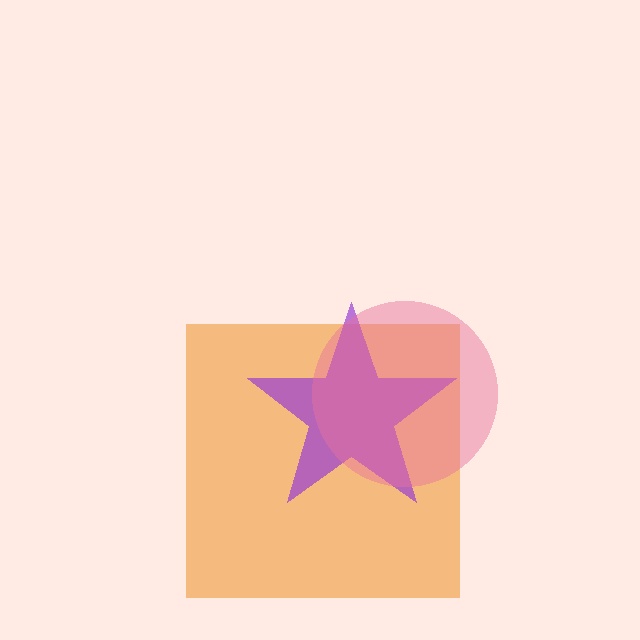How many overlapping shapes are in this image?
There are 3 overlapping shapes in the image.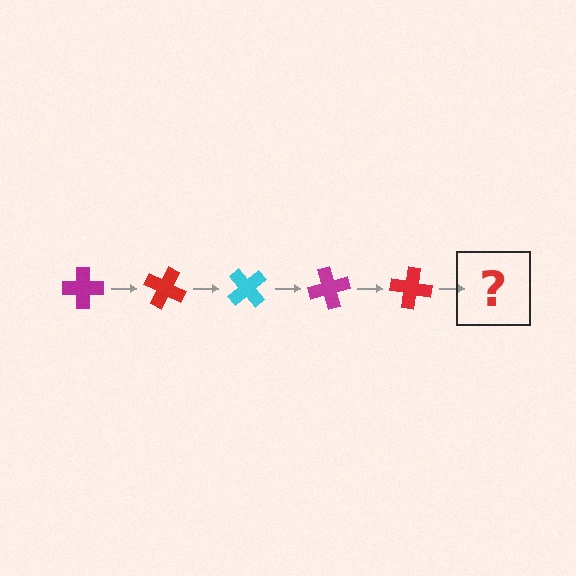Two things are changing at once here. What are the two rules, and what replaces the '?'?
The two rules are that it rotates 25 degrees each step and the color cycles through magenta, red, and cyan. The '?' should be a cyan cross, rotated 125 degrees from the start.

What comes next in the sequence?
The next element should be a cyan cross, rotated 125 degrees from the start.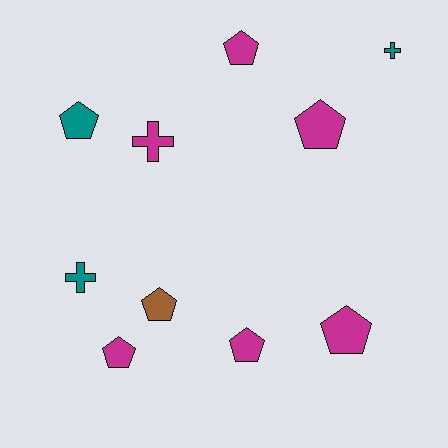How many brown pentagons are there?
There is 1 brown pentagon.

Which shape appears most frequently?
Pentagon, with 7 objects.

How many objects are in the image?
There are 10 objects.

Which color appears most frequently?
Magenta, with 6 objects.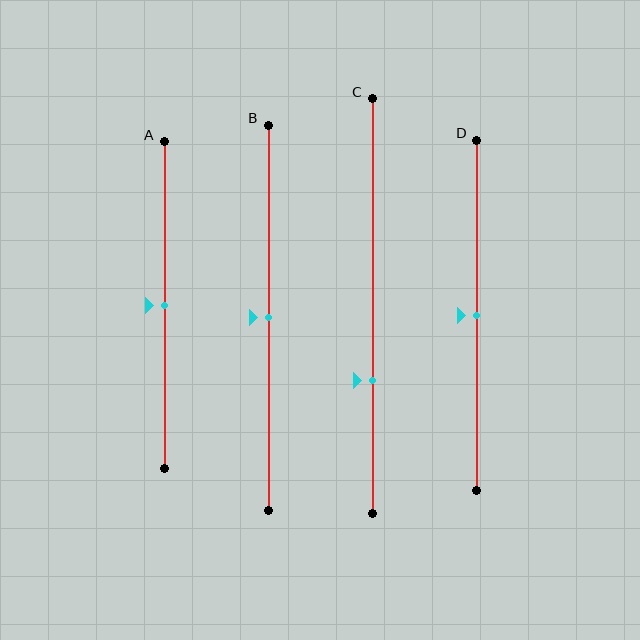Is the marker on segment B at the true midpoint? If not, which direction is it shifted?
Yes, the marker on segment B is at the true midpoint.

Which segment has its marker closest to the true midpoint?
Segment A has its marker closest to the true midpoint.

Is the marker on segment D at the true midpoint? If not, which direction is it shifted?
Yes, the marker on segment D is at the true midpoint.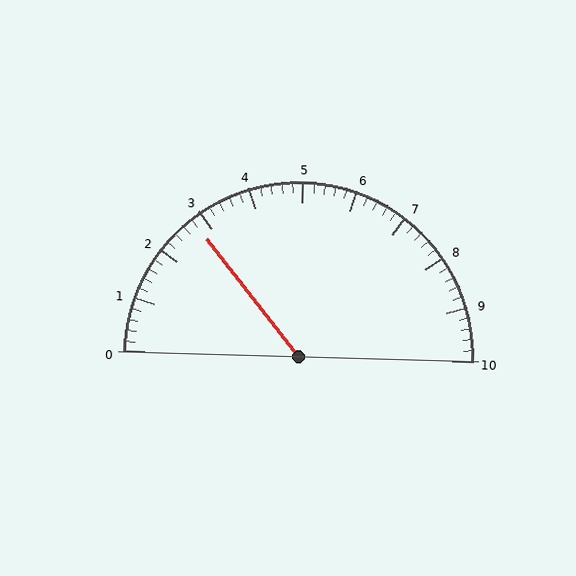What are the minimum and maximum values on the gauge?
The gauge ranges from 0 to 10.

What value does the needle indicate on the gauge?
The needle indicates approximately 2.8.